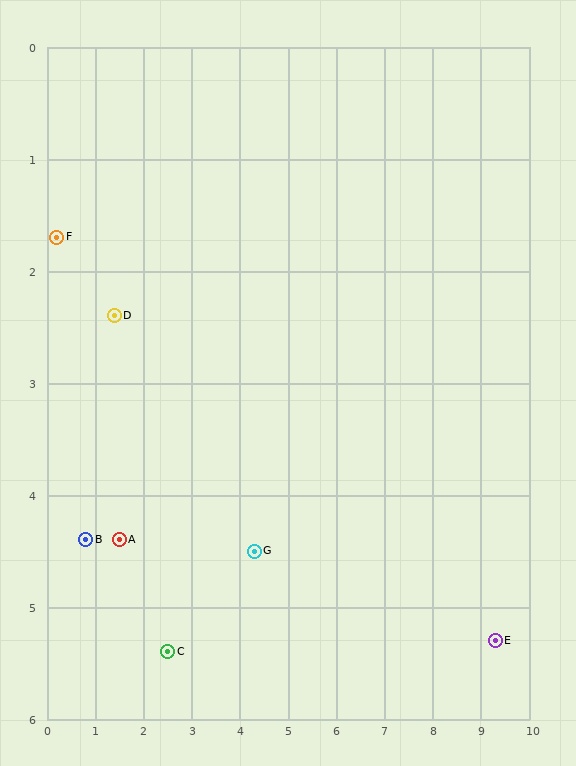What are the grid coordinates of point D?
Point D is at approximately (1.4, 2.4).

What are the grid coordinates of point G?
Point G is at approximately (4.3, 4.5).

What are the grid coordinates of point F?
Point F is at approximately (0.2, 1.7).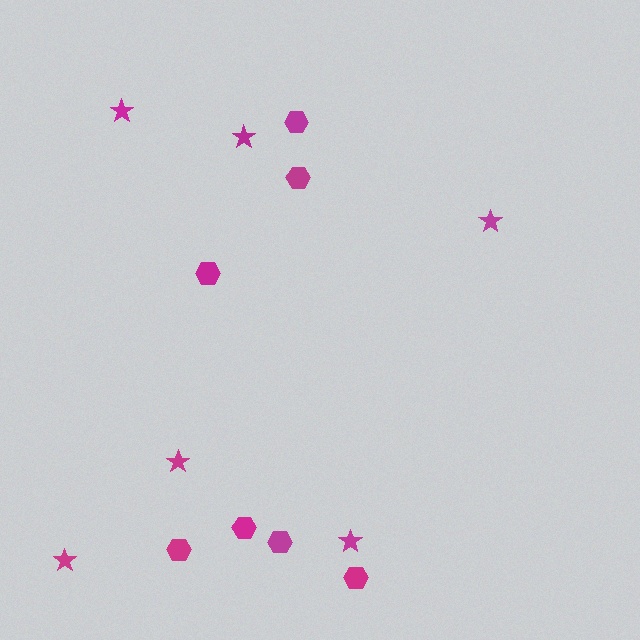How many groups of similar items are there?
There are 2 groups: one group of stars (6) and one group of hexagons (7).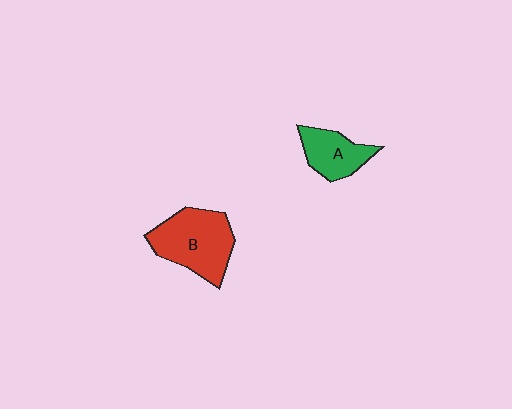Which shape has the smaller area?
Shape A (green).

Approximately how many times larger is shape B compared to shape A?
Approximately 1.7 times.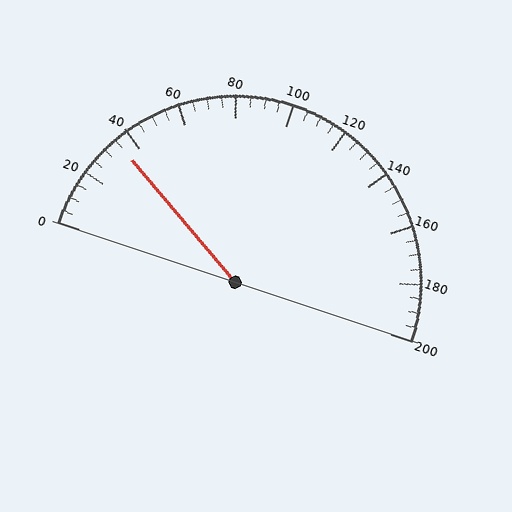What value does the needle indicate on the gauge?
The needle indicates approximately 35.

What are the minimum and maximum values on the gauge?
The gauge ranges from 0 to 200.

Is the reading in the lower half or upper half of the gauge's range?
The reading is in the lower half of the range (0 to 200).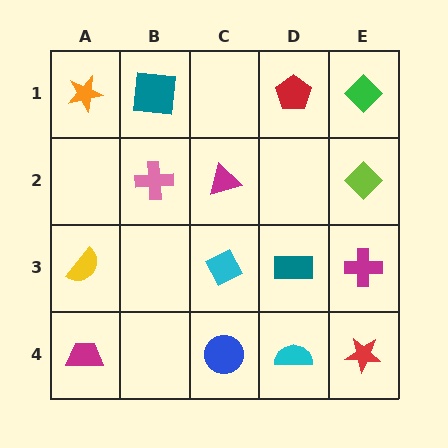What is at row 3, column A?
A yellow semicircle.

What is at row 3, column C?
A cyan diamond.